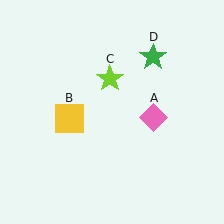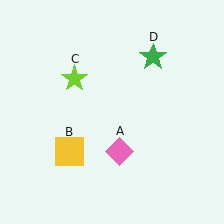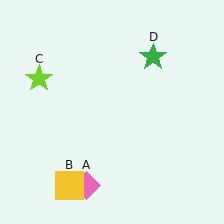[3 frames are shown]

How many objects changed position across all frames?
3 objects changed position: pink diamond (object A), yellow square (object B), lime star (object C).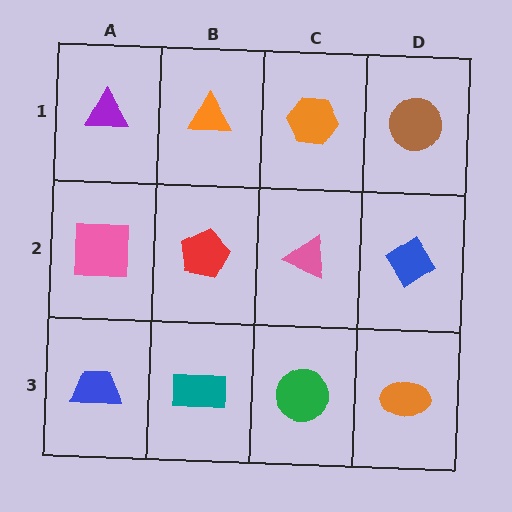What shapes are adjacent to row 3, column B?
A red pentagon (row 2, column B), a blue trapezoid (row 3, column A), a green circle (row 3, column C).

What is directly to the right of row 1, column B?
An orange hexagon.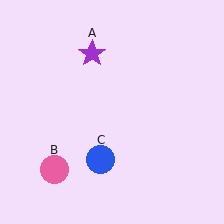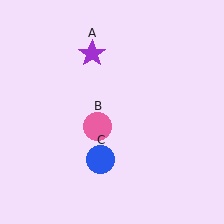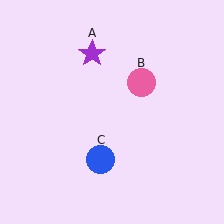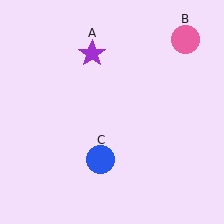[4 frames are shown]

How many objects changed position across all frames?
1 object changed position: pink circle (object B).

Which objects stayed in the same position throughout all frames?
Purple star (object A) and blue circle (object C) remained stationary.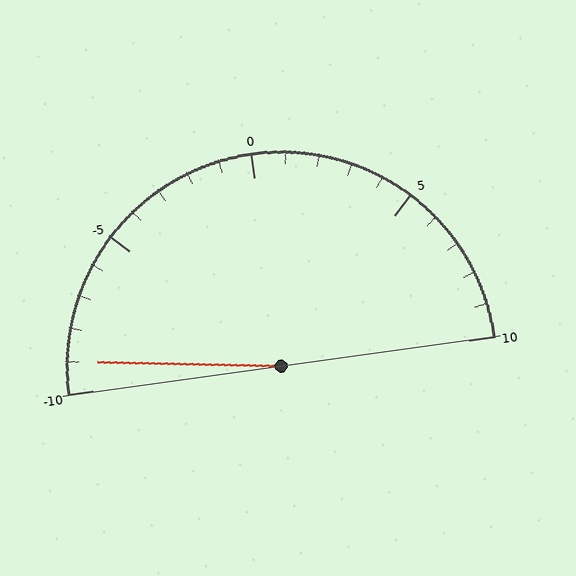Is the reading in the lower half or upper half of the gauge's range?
The reading is in the lower half of the range (-10 to 10).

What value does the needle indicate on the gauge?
The needle indicates approximately -9.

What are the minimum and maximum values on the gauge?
The gauge ranges from -10 to 10.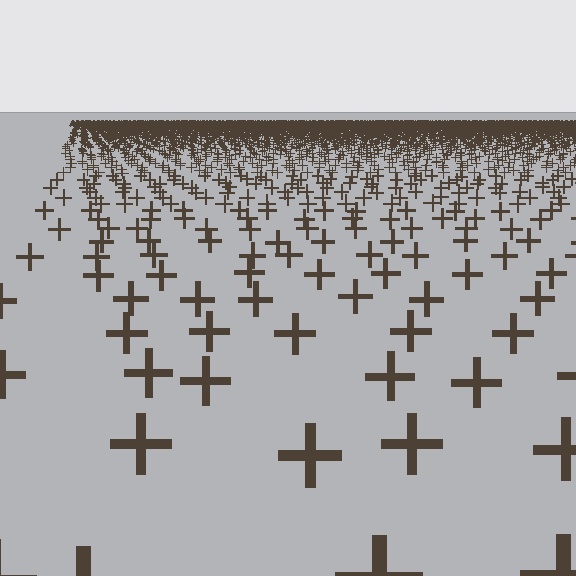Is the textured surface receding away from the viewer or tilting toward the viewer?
The surface is receding away from the viewer. Texture elements get smaller and denser toward the top.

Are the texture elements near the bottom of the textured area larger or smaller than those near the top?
Larger. Near the bottom, elements are closer to the viewer and appear at a bigger on-screen size.